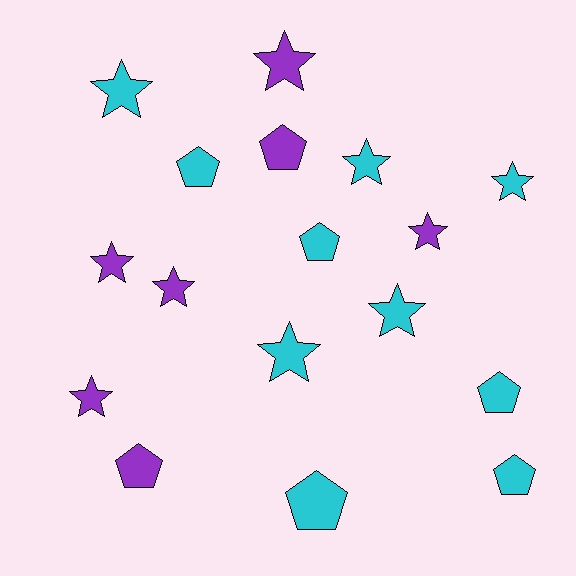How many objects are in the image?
There are 17 objects.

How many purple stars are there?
There are 5 purple stars.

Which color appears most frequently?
Cyan, with 10 objects.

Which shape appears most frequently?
Star, with 10 objects.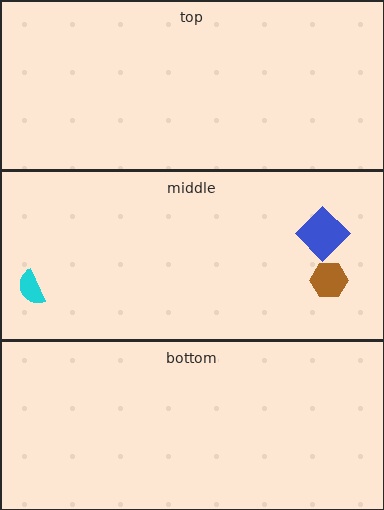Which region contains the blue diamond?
The middle region.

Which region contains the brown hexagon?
The middle region.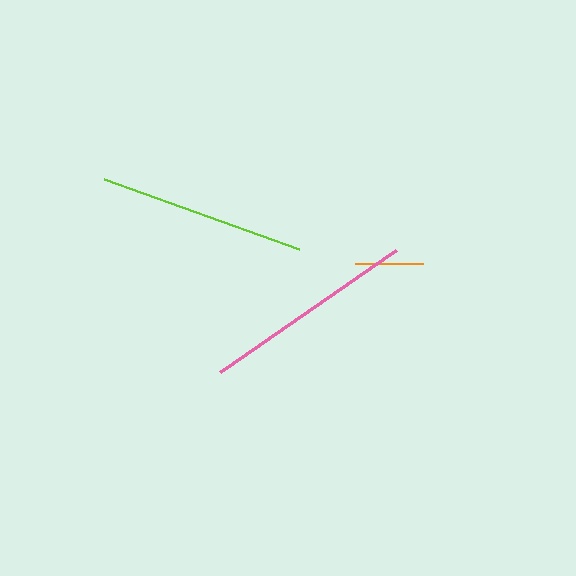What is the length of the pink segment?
The pink segment is approximately 214 pixels long.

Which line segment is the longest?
The pink line is the longest at approximately 214 pixels.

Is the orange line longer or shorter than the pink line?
The pink line is longer than the orange line.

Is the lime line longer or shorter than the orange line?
The lime line is longer than the orange line.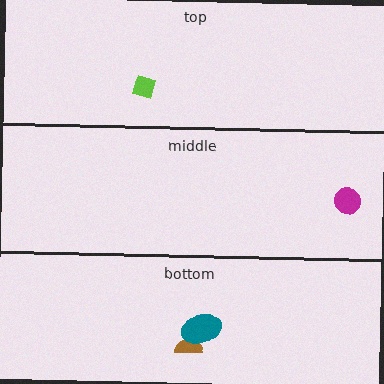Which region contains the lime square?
The top region.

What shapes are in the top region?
The lime square.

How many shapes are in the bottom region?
2.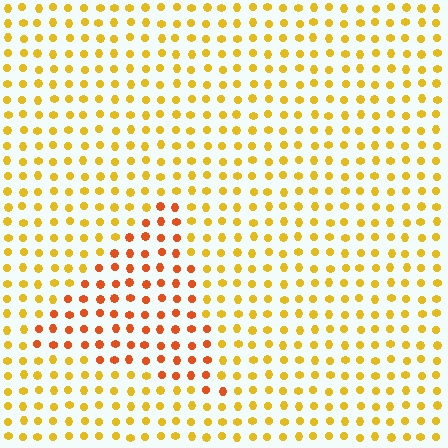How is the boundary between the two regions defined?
The boundary is defined purely by a slight shift in hue (about 32 degrees). Spacing, size, and orientation are identical on both sides.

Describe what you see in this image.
The image is filled with small yellow elements in a uniform arrangement. A triangle-shaped region is visible where the elements are tinted to a slightly different hue, forming a subtle color boundary.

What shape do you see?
I see a triangle.